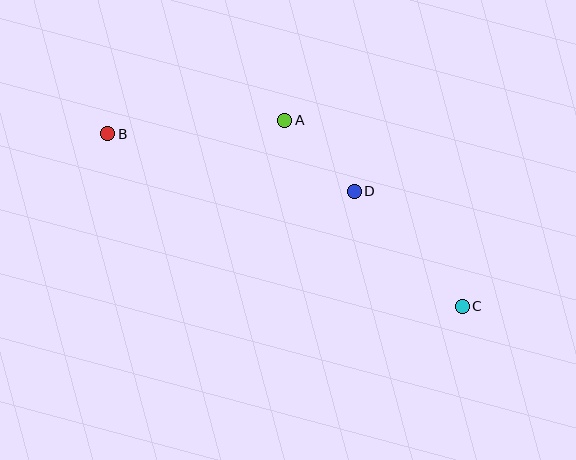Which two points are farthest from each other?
Points B and C are farthest from each other.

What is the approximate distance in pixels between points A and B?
The distance between A and B is approximately 178 pixels.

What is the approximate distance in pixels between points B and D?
The distance between B and D is approximately 253 pixels.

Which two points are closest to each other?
Points A and D are closest to each other.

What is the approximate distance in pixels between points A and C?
The distance between A and C is approximately 257 pixels.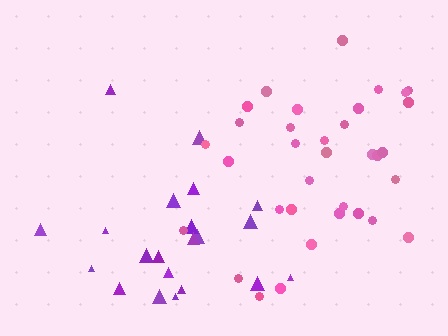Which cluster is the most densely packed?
Pink.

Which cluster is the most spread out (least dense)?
Purple.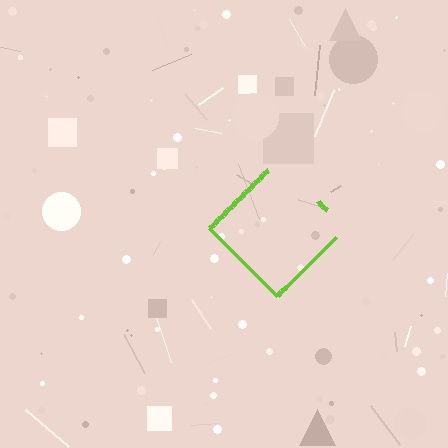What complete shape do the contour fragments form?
The contour fragments form a diamond.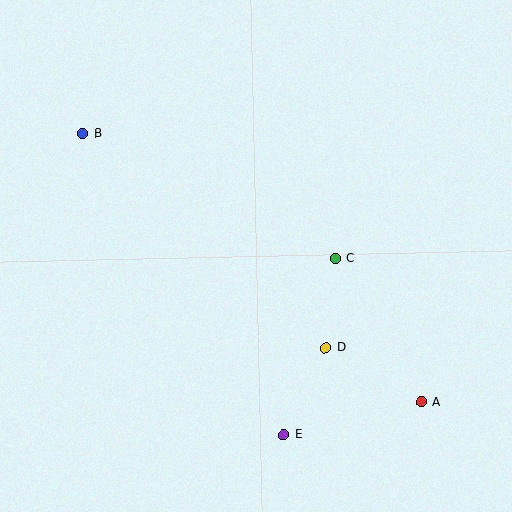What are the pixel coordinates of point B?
Point B is at (83, 134).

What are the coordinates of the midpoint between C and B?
The midpoint between C and B is at (209, 196).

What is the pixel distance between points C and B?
The distance between C and B is 281 pixels.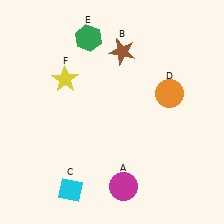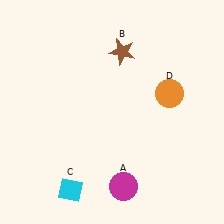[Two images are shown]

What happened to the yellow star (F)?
The yellow star (F) was removed in Image 2. It was in the top-left area of Image 1.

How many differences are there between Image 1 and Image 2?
There are 2 differences between the two images.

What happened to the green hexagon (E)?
The green hexagon (E) was removed in Image 2. It was in the top-left area of Image 1.